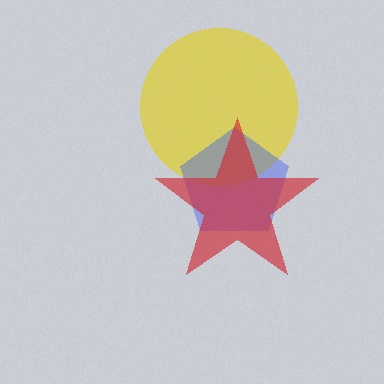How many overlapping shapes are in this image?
There are 3 overlapping shapes in the image.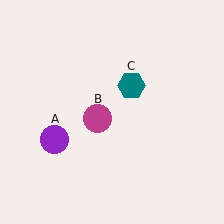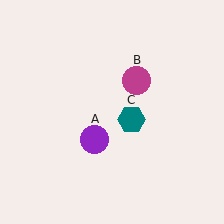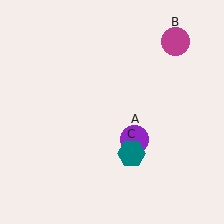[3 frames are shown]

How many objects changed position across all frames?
3 objects changed position: purple circle (object A), magenta circle (object B), teal hexagon (object C).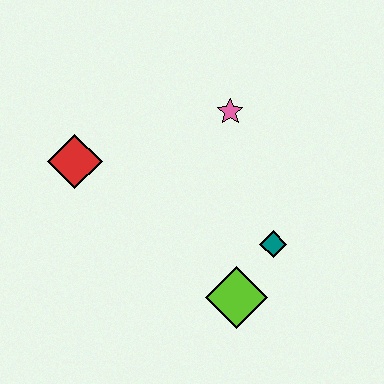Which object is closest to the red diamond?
The pink star is closest to the red diamond.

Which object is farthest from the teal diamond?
The red diamond is farthest from the teal diamond.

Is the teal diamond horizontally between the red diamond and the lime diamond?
No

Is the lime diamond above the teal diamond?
No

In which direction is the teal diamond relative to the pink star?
The teal diamond is below the pink star.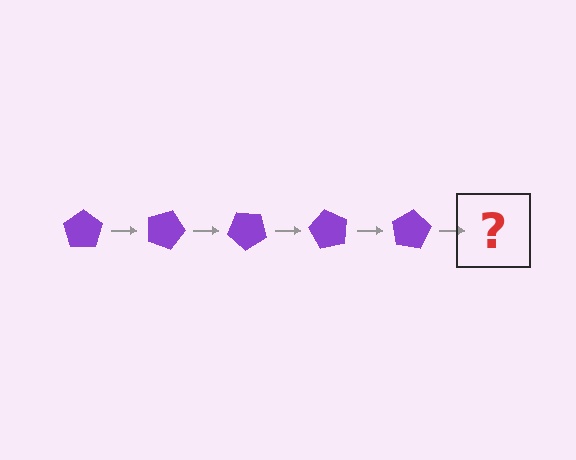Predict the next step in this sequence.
The next step is a purple pentagon rotated 100 degrees.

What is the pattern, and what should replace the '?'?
The pattern is that the pentagon rotates 20 degrees each step. The '?' should be a purple pentagon rotated 100 degrees.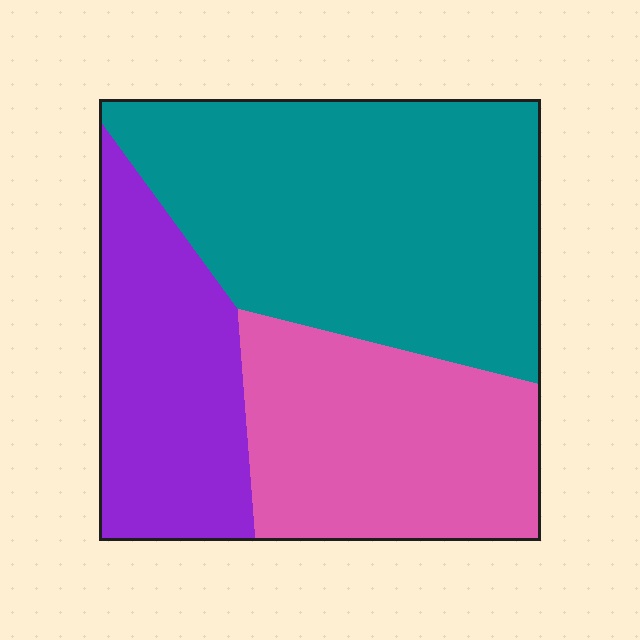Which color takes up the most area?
Teal, at roughly 45%.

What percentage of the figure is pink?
Pink covers 29% of the figure.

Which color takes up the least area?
Purple, at roughly 25%.